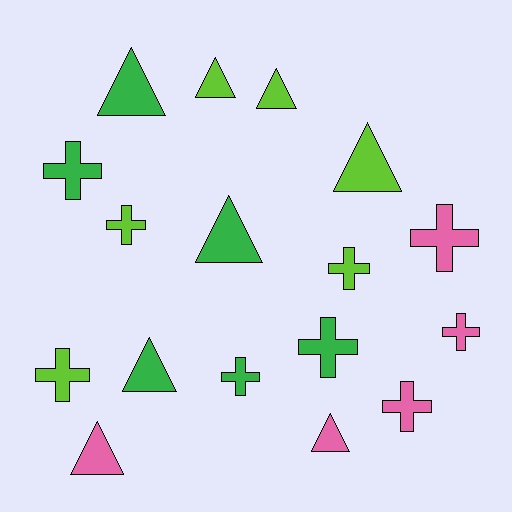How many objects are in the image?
There are 17 objects.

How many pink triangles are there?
There are 2 pink triangles.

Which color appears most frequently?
Lime, with 6 objects.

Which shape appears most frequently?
Cross, with 9 objects.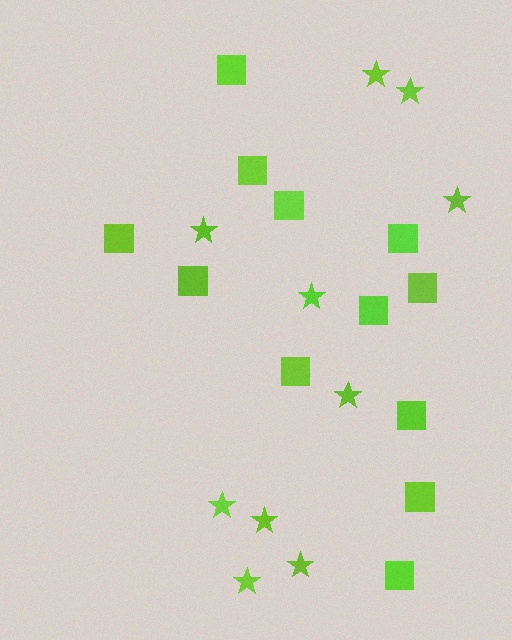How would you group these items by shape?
There are 2 groups: one group of stars (10) and one group of squares (12).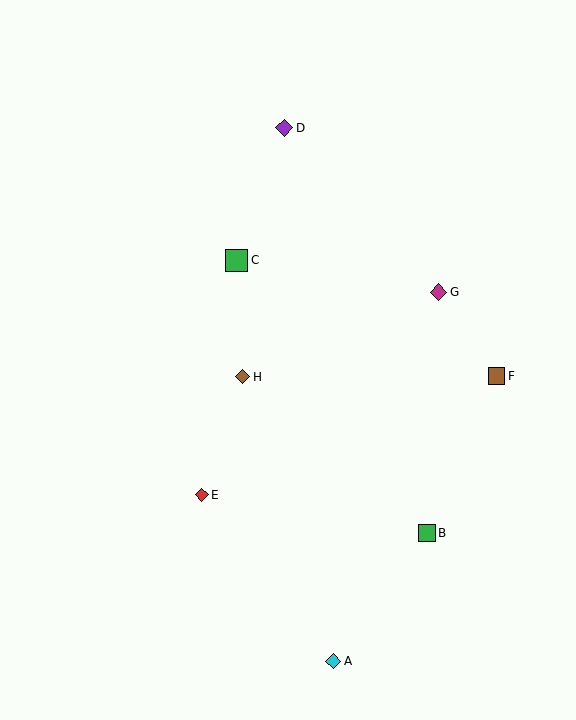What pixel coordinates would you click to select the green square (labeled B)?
Click at (427, 533) to select the green square B.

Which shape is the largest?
The green square (labeled C) is the largest.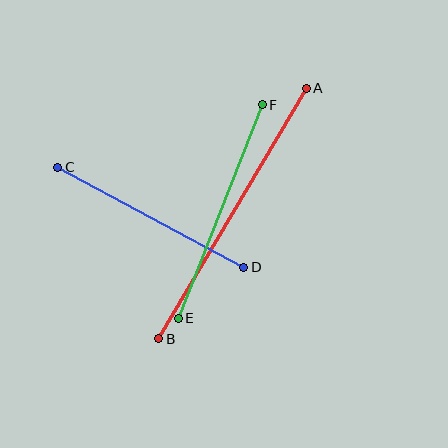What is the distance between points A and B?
The distance is approximately 291 pixels.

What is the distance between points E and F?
The distance is approximately 229 pixels.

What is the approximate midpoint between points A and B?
The midpoint is at approximately (233, 213) pixels.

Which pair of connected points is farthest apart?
Points A and B are farthest apart.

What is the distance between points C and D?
The distance is approximately 211 pixels.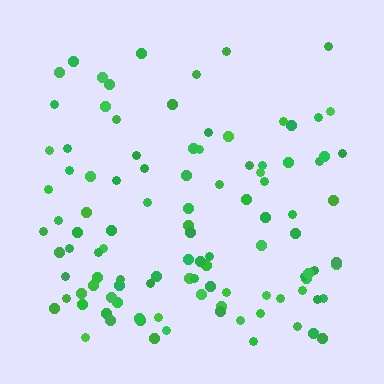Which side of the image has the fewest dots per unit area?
The top.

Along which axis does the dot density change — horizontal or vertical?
Vertical.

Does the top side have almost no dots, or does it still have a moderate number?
Still a moderate number, just noticeably fewer than the bottom.